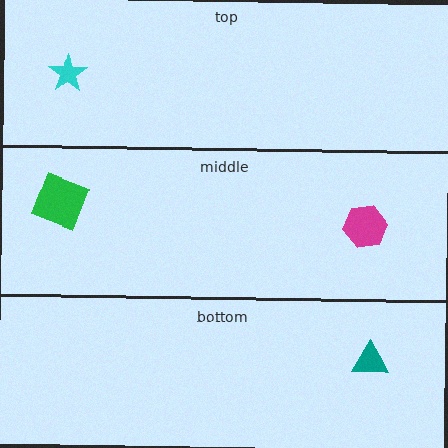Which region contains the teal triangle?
The bottom region.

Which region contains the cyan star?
The top region.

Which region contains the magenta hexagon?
The middle region.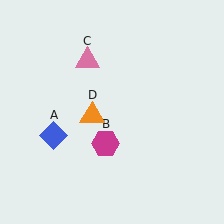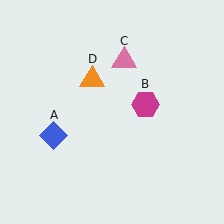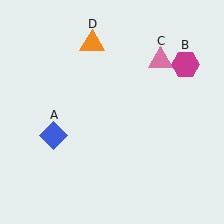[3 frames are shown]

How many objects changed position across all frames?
3 objects changed position: magenta hexagon (object B), pink triangle (object C), orange triangle (object D).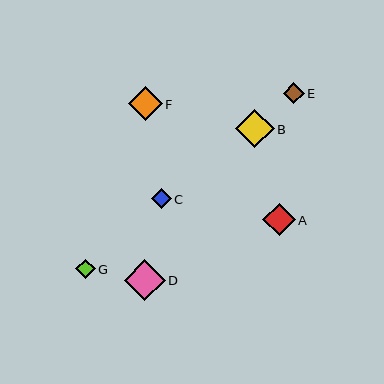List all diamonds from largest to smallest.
From largest to smallest: D, B, F, A, E, C, G.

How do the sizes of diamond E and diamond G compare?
Diamond E and diamond G are approximately the same size.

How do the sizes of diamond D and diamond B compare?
Diamond D and diamond B are approximately the same size.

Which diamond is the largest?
Diamond D is the largest with a size of approximately 41 pixels.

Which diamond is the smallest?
Diamond G is the smallest with a size of approximately 19 pixels.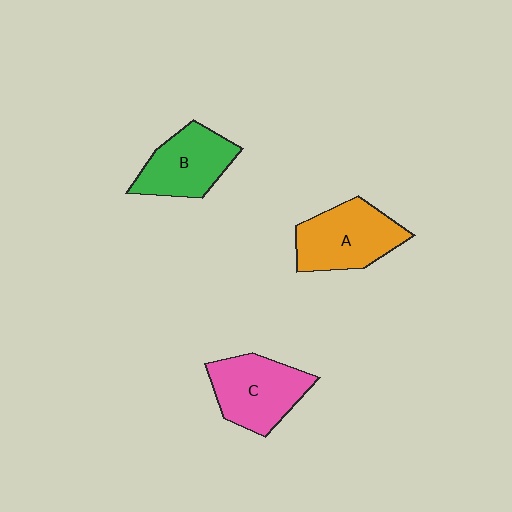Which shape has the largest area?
Shape A (orange).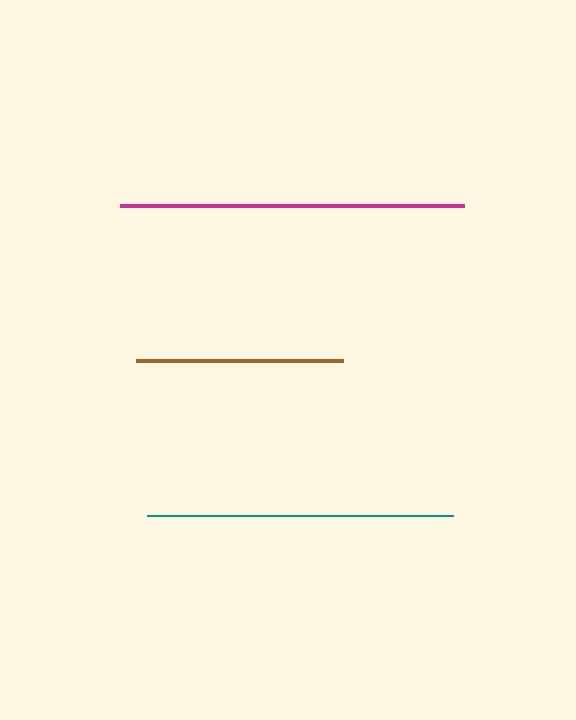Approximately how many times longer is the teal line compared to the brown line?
The teal line is approximately 1.5 times the length of the brown line.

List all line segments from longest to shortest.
From longest to shortest: magenta, teal, brown.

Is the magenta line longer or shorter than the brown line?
The magenta line is longer than the brown line.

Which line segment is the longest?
The magenta line is the longest at approximately 344 pixels.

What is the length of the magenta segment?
The magenta segment is approximately 344 pixels long.